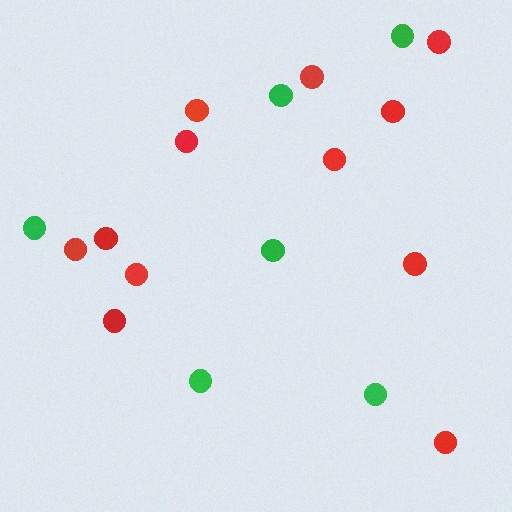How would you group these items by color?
There are 2 groups: one group of green circles (6) and one group of red circles (12).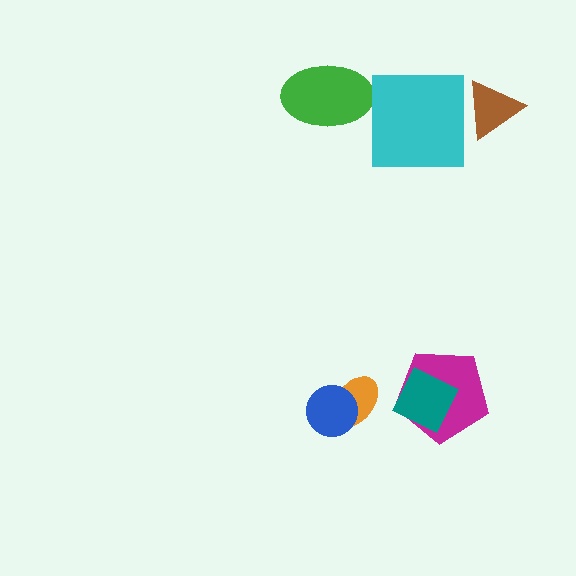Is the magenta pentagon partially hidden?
Yes, it is partially covered by another shape.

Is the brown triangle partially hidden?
No, no other shape covers it.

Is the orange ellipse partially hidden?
Yes, it is partially covered by another shape.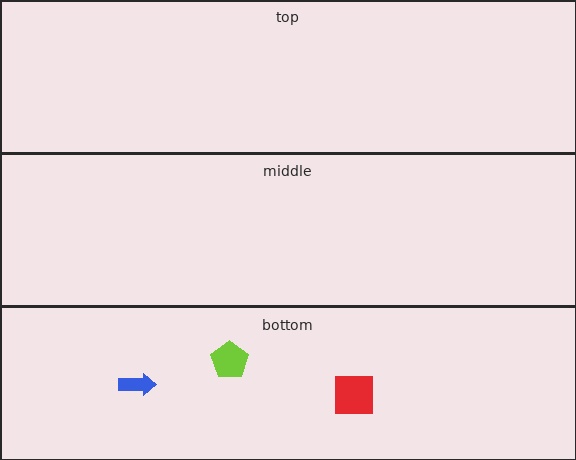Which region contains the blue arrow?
The bottom region.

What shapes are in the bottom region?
The blue arrow, the lime pentagon, the red square.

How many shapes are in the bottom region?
3.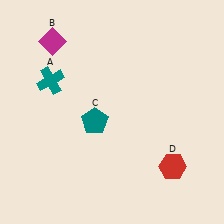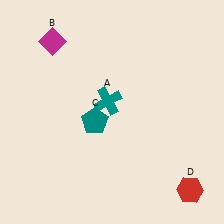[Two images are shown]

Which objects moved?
The objects that moved are: the teal cross (A), the red hexagon (D).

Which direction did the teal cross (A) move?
The teal cross (A) moved right.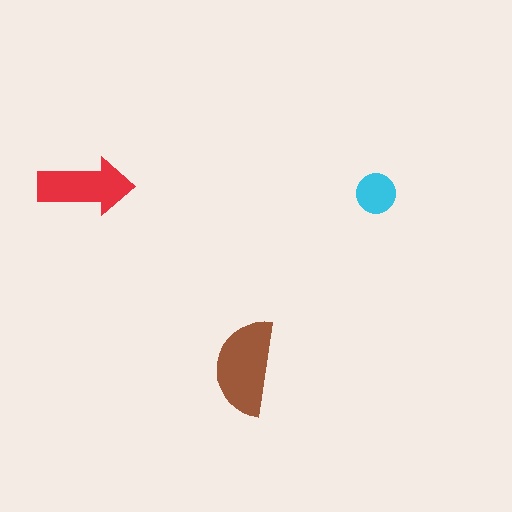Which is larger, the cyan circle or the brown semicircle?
The brown semicircle.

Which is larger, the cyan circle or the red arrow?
The red arrow.